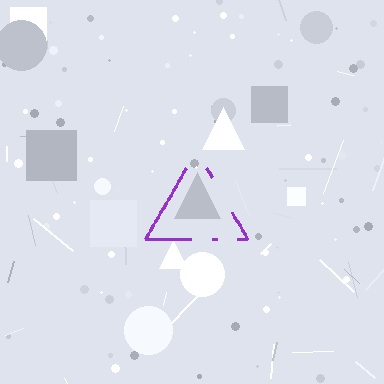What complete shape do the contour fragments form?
The contour fragments form a triangle.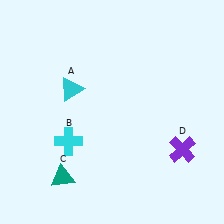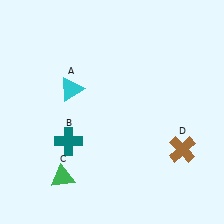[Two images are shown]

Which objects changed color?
B changed from cyan to teal. C changed from teal to green. D changed from purple to brown.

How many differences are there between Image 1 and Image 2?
There are 3 differences between the two images.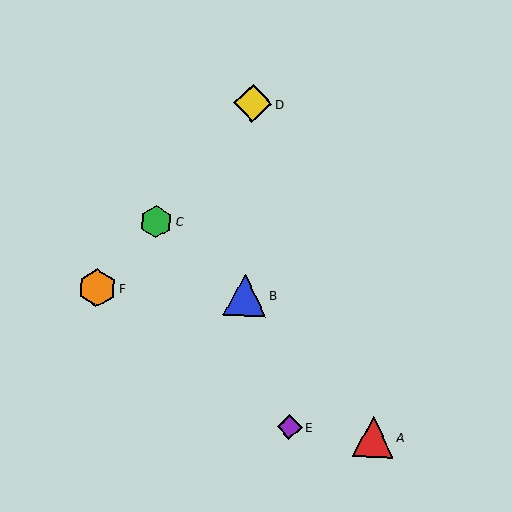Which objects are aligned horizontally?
Objects B, F are aligned horizontally.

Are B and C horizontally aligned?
No, B is at y≈295 and C is at y≈222.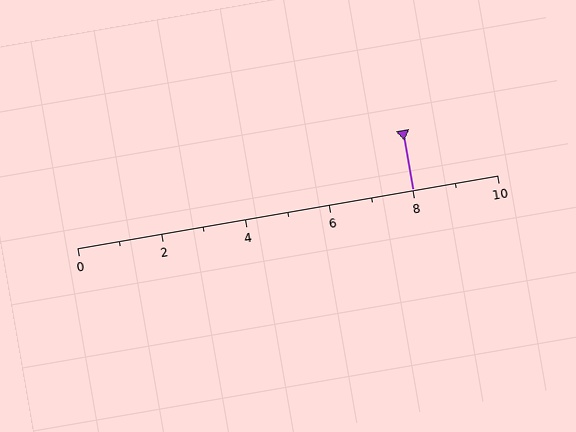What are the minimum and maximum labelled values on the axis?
The axis runs from 0 to 10.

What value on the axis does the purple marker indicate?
The marker indicates approximately 8.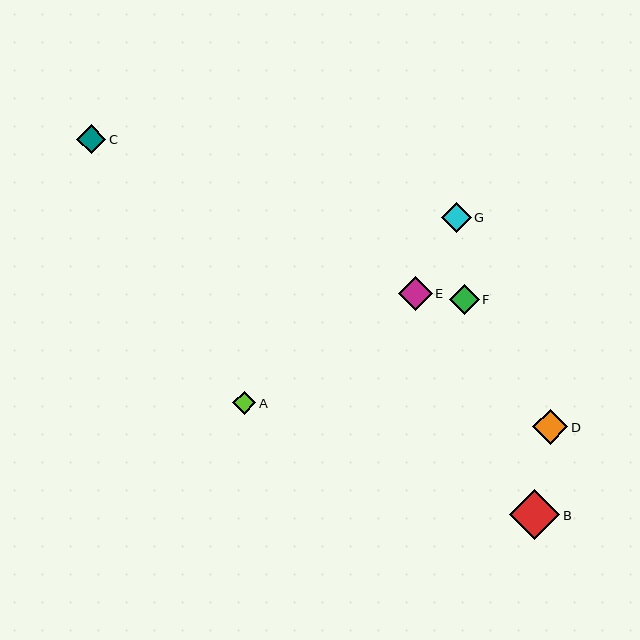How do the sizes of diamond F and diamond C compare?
Diamond F and diamond C are approximately the same size.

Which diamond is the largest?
Diamond B is the largest with a size of approximately 51 pixels.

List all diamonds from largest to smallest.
From largest to smallest: B, D, E, G, F, C, A.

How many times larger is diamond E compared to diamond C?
Diamond E is approximately 1.2 times the size of diamond C.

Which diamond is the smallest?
Diamond A is the smallest with a size of approximately 23 pixels.